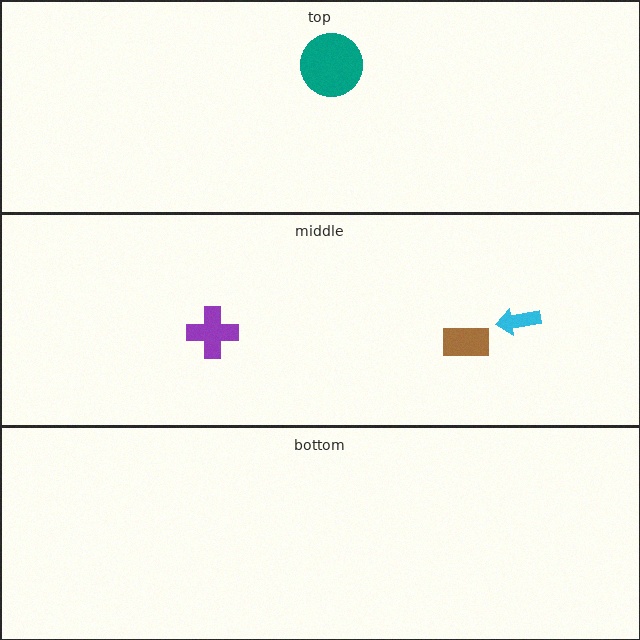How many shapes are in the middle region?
3.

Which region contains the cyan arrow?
The middle region.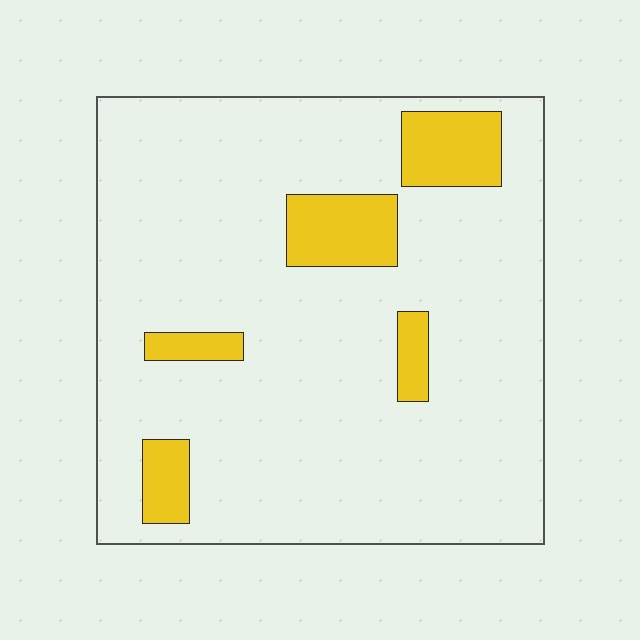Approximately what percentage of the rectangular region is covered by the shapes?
Approximately 15%.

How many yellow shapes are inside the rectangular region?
5.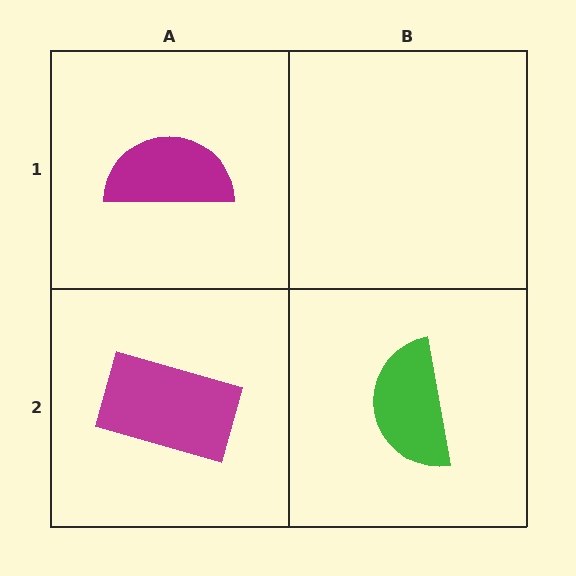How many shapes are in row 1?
1 shape.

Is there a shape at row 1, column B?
No, that cell is empty.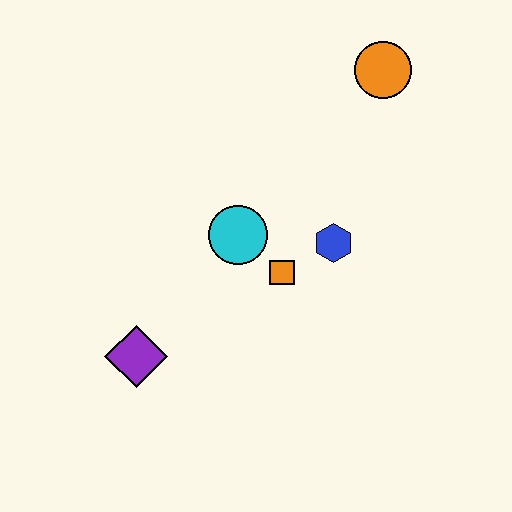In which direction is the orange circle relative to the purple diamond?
The orange circle is above the purple diamond.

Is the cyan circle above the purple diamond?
Yes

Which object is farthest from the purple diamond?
The orange circle is farthest from the purple diamond.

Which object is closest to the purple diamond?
The cyan circle is closest to the purple diamond.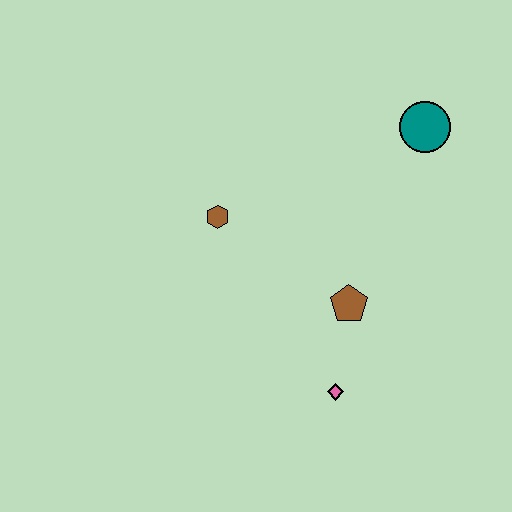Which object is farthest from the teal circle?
The pink diamond is farthest from the teal circle.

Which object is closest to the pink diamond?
The brown pentagon is closest to the pink diamond.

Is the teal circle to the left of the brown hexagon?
No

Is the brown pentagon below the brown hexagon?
Yes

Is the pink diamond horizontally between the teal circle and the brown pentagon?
No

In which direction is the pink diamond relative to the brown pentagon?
The pink diamond is below the brown pentagon.